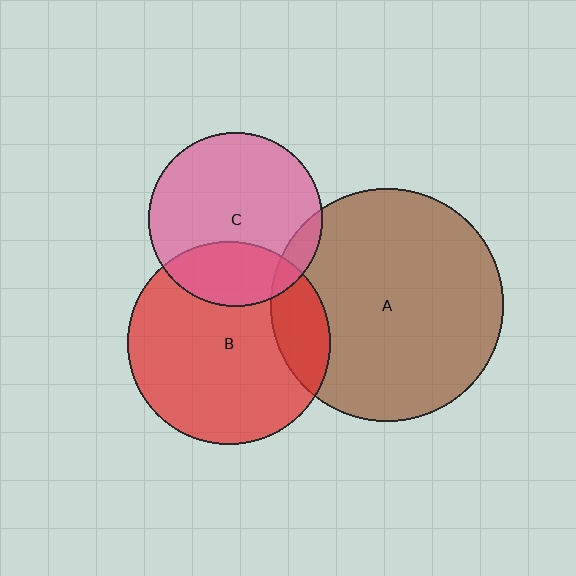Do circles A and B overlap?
Yes.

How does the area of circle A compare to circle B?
Approximately 1.3 times.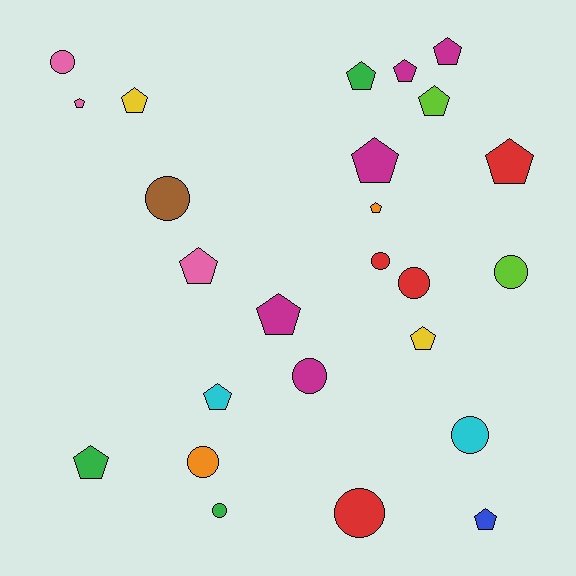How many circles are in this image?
There are 10 circles.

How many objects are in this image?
There are 25 objects.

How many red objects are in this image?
There are 4 red objects.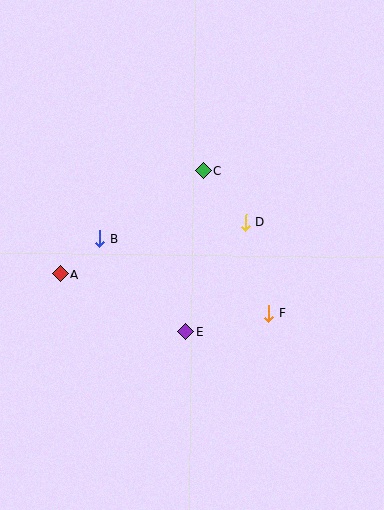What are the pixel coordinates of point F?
Point F is at (269, 313).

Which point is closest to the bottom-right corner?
Point F is closest to the bottom-right corner.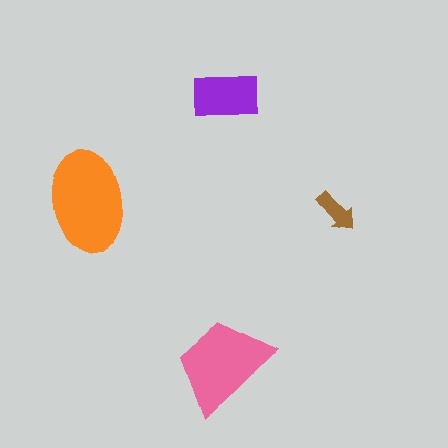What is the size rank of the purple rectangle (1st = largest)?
3rd.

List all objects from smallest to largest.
The brown arrow, the purple rectangle, the pink trapezoid, the orange ellipse.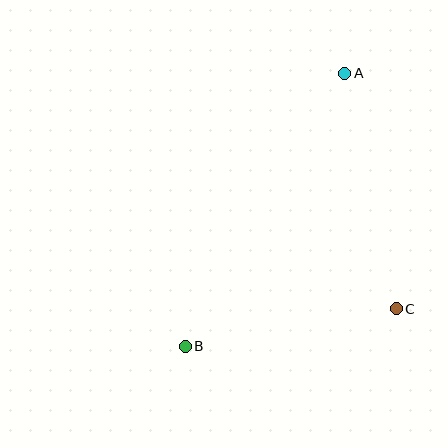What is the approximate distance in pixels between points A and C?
The distance between A and C is approximately 241 pixels.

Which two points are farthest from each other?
Points A and B are farthest from each other.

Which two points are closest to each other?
Points B and C are closest to each other.